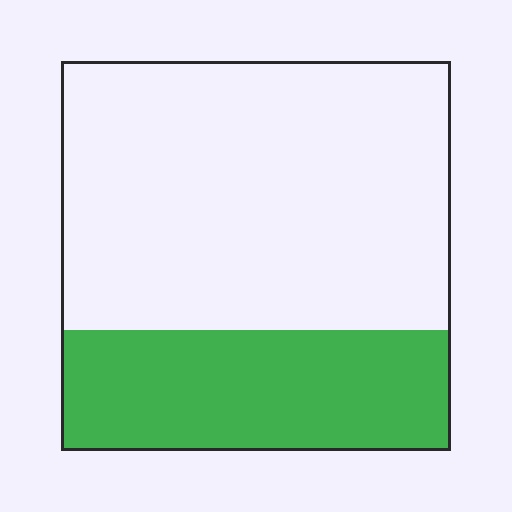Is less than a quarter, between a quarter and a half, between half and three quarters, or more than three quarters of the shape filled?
Between a quarter and a half.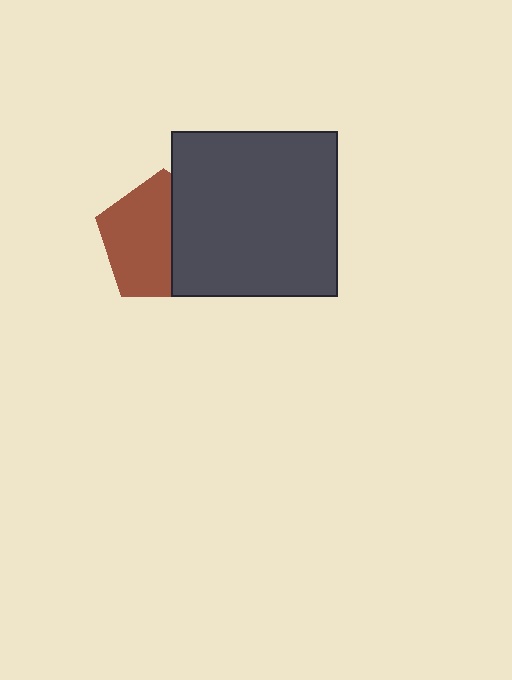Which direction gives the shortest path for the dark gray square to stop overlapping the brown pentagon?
Moving right gives the shortest separation.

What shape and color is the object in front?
The object in front is a dark gray square.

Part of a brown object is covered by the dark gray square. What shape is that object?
It is a pentagon.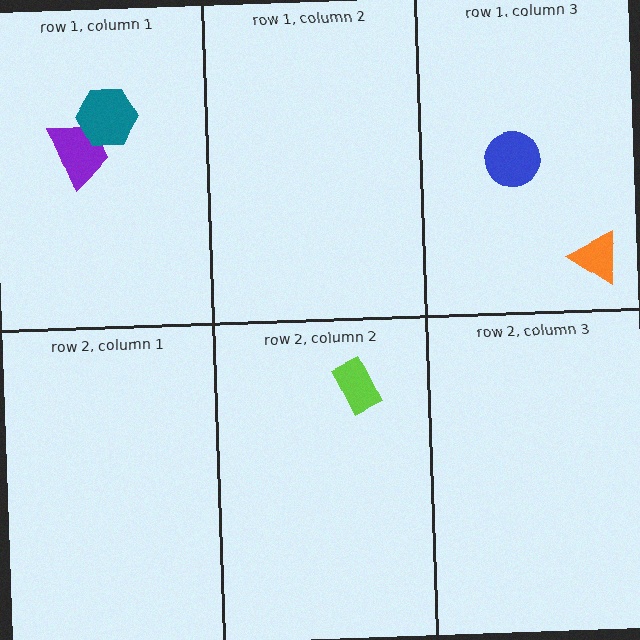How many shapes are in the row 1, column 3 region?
2.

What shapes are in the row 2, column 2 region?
The lime rectangle.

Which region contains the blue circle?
The row 1, column 3 region.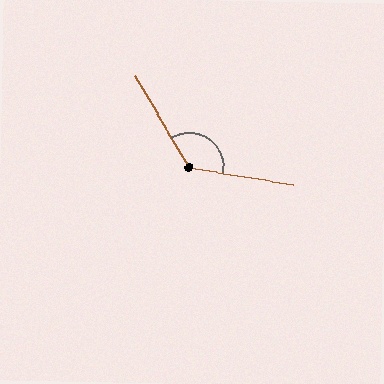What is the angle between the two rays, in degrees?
Approximately 129 degrees.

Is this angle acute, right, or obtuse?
It is obtuse.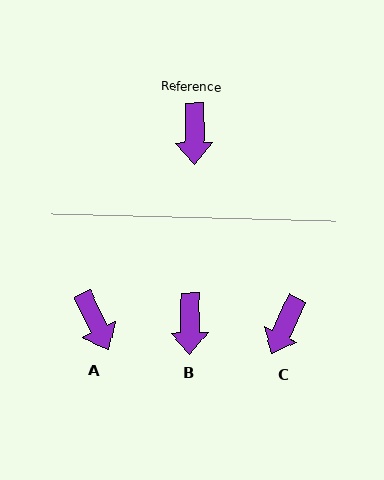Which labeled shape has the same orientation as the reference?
B.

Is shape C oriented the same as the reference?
No, it is off by about 25 degrees.